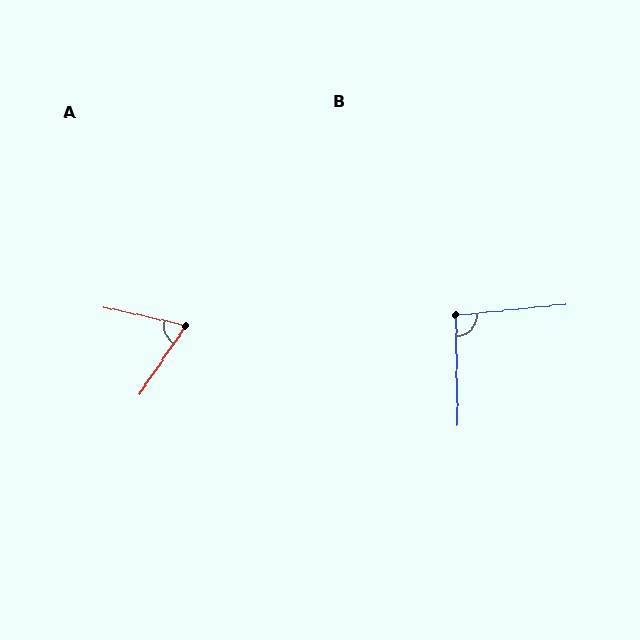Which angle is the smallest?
A, at approximately 69 degrees.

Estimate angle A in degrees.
Approximately 69 degrees.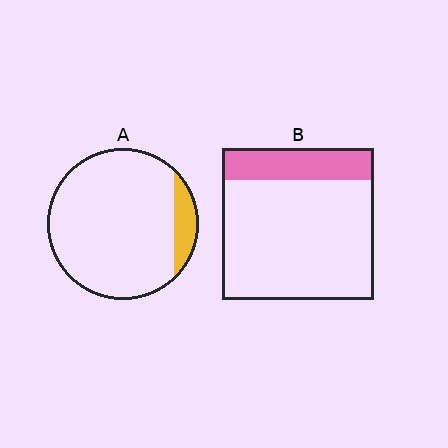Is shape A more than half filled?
No.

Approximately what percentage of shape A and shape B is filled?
A is approximately 10% and B is approximately 20%.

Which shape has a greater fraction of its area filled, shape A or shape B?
Shape B.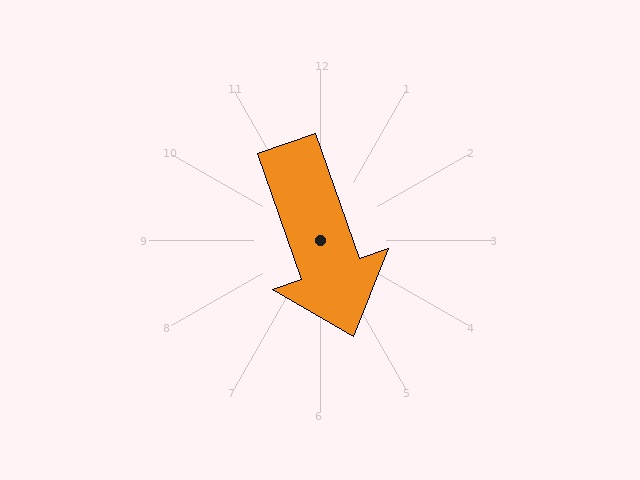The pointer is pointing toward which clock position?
Roughly 5 o'clock.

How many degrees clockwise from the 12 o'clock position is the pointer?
Approximately 161 degrees.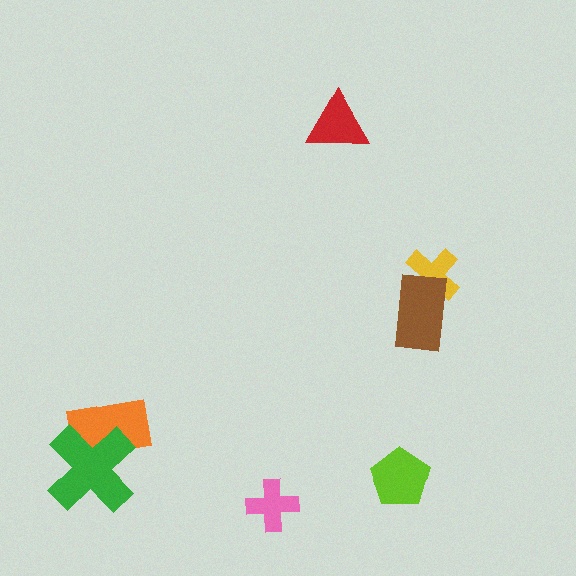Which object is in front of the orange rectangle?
The green cross is in front of the orange rectangle.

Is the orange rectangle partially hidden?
Yes, it is partially covered by another shape.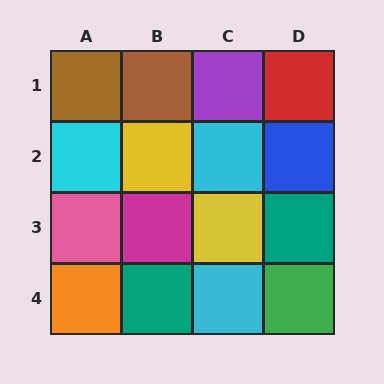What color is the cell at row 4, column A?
Orange.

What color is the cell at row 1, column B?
Brown.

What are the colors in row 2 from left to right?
Cyan, yellow, cyan, blue.